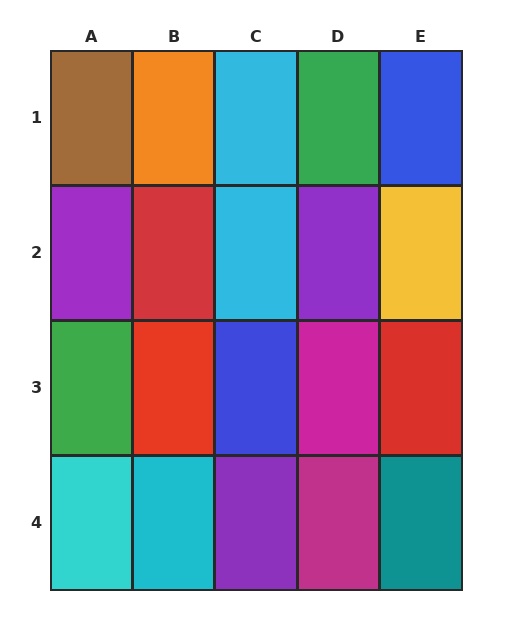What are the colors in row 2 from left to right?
Purple, red, cyan, purple, yellow.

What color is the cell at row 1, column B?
Orange.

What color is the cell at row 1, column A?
Brown.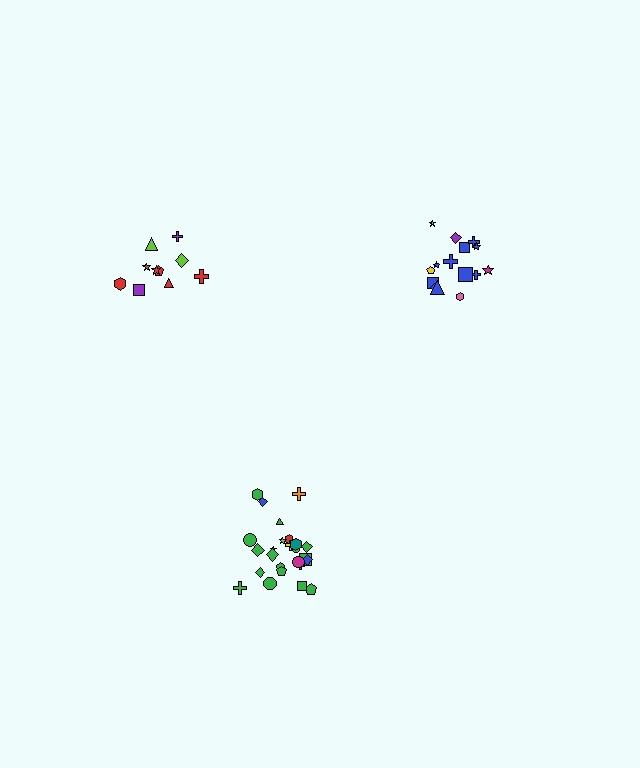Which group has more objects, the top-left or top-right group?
The top-right group.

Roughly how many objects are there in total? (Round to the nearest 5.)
Roughly 50 objects in total.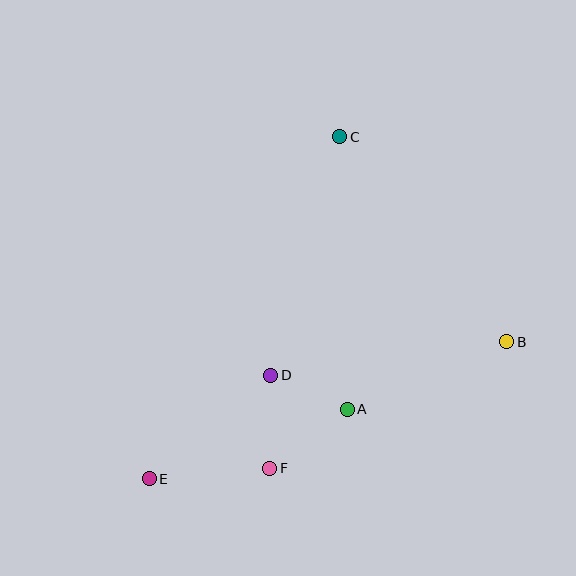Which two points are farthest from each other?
Points C and E are farthest from each other.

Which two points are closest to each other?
Points A and D are closest to each other.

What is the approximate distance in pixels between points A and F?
The distance between A and F is approximately 97 pixels.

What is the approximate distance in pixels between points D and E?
The distance between D and E is approximately 160 pixels.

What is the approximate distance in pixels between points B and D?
The distance between B and D is approximately 238 pixels.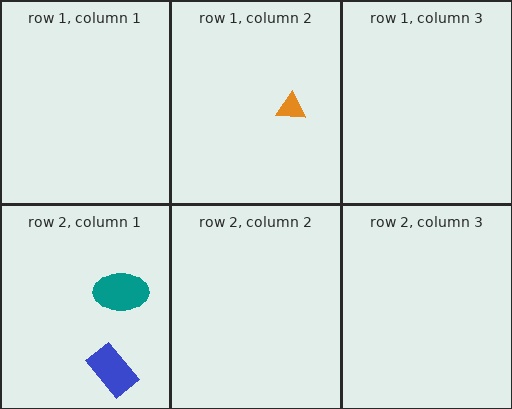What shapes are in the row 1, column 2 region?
The orange triangle.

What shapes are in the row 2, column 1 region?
The teal ellipse, the blue rectangle.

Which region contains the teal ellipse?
The row 2, column 1 region.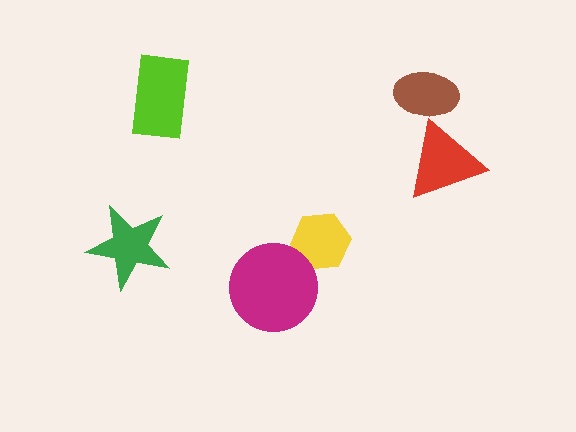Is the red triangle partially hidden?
No, no other shape covers it.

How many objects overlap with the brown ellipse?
1 object overlaps with the brown ellipse.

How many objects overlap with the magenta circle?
1 object overlaps with the magenta circle.